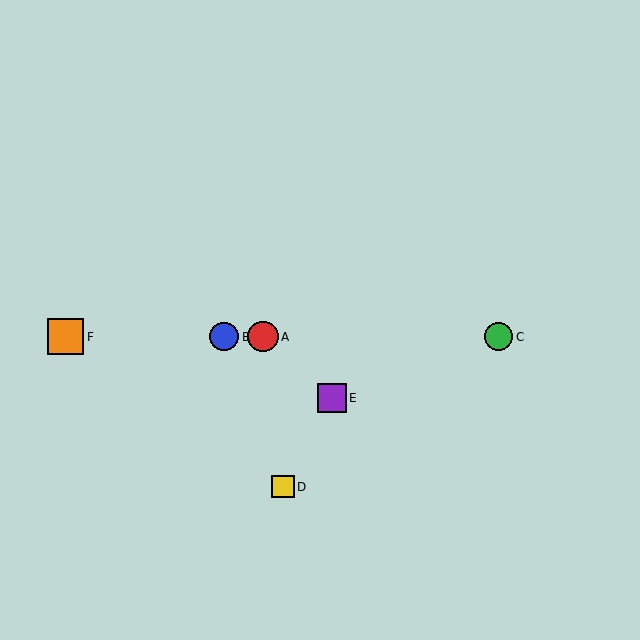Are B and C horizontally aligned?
Yes, both are at y≈337.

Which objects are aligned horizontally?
Objects A, B, C, F are aligned horizontally.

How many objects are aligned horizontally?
4 objects (A, B, C, F) are aligned horizontally.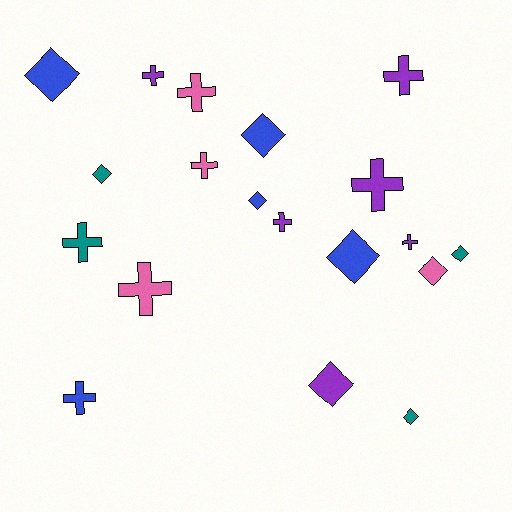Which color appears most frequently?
Purple, with 6 objects.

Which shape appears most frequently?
Cross, with 10 objects.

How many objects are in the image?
There are 19 objects.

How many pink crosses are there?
There are 3 pink crosses.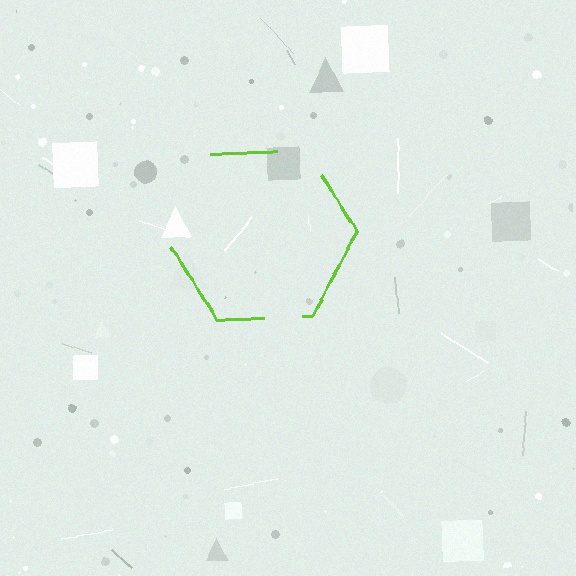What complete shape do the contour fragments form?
The contour fragments form a hexagon.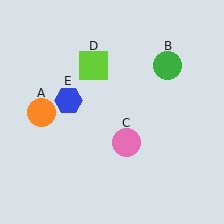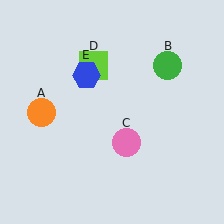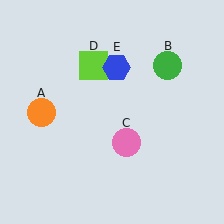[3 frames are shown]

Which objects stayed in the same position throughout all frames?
Orange circle (object A) and green circle (object B) and pink circle (object C) and lime square (object D) remained stationary.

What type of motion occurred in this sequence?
The blue hexagon (object E) rotated clockwise around the center of the scene.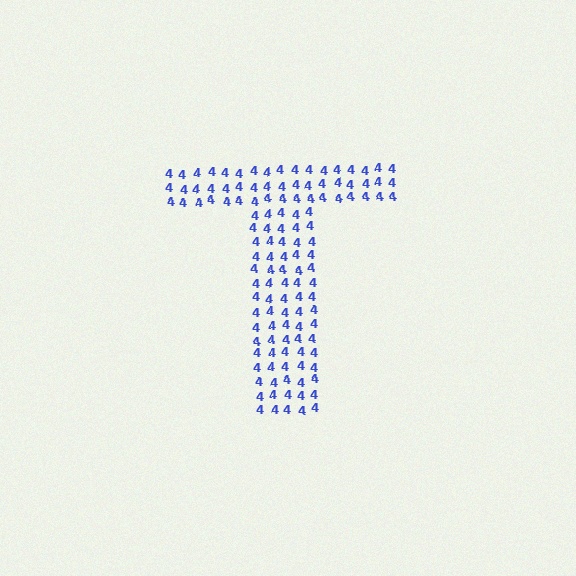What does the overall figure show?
The overall figure shows the letter T.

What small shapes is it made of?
It is made of small digit 4's.